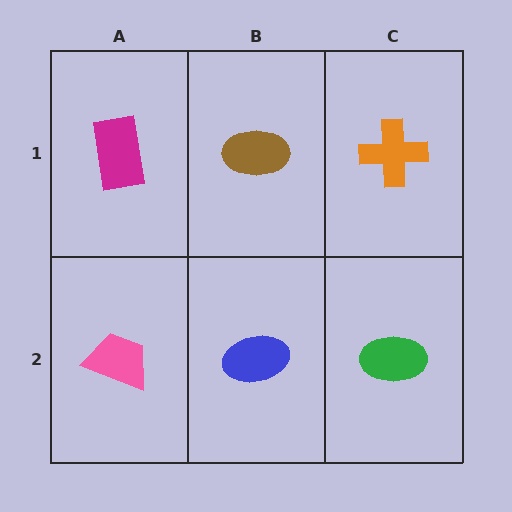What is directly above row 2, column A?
A magenta rectangle.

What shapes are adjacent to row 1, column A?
A pink trapezoid (row 2, column A), a brown ellipse (row 1, column B).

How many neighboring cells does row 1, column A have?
2.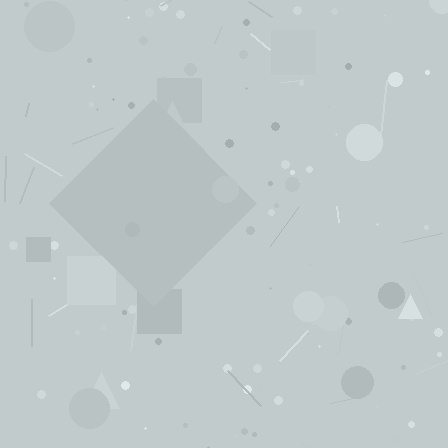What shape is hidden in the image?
A diamond is hidden in the image.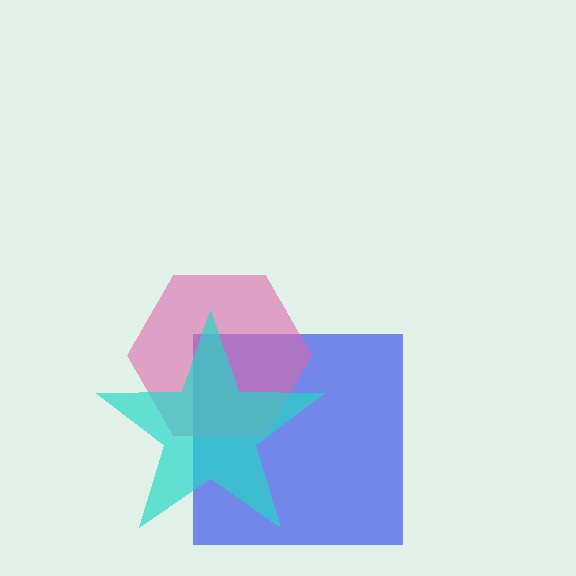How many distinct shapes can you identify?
There are 3 distinct shapes: a blue square, a pink hexagon, a cyan star.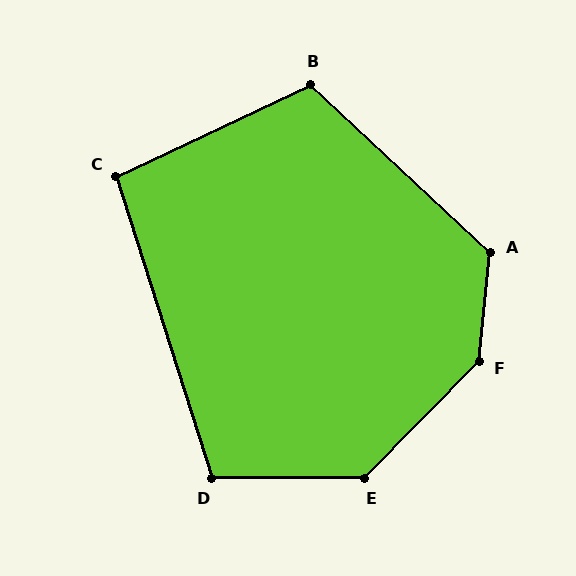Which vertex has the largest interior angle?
F, at approximately 141 degrees.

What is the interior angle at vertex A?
Approximately 128 degrees (obtuse).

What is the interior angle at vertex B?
Approximately 111 degrees (obtuse).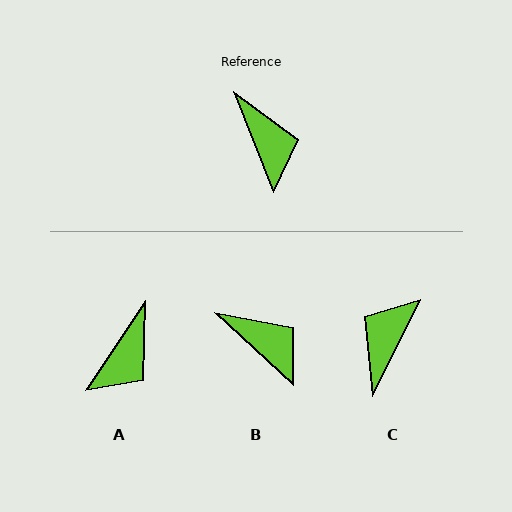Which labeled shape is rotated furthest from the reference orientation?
C, about 132 degrees away.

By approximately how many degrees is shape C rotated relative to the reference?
Approximately 132 degrees counter-clockwise.